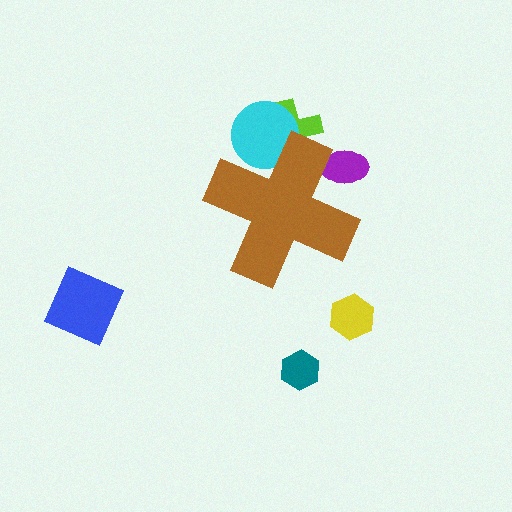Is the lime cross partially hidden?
Yes, the lime cross is partially hidden behind the brown cross.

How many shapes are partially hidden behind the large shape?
3 shapes are partially hidden.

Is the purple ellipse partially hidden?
Yes, the purple ellipse is partially hidden behind the brown cross.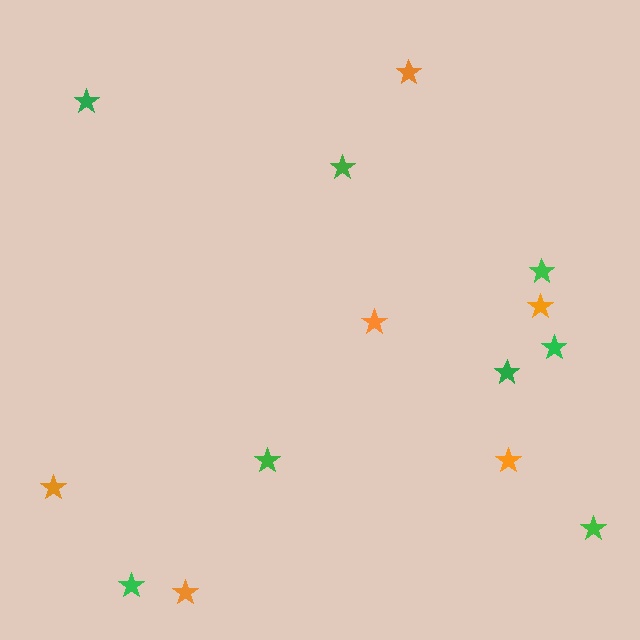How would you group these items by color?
There are 2 groups: one group of green stars (8) and one group of orange stars (6).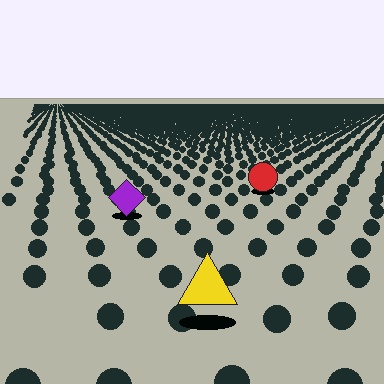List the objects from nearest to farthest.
From nearest to farthest: the yellow triangle, the purple diamond, the red circle.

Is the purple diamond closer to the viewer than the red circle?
Yes. The purple diamond is closer — you can tell from the texture gradient: the ground texture is coarser near it.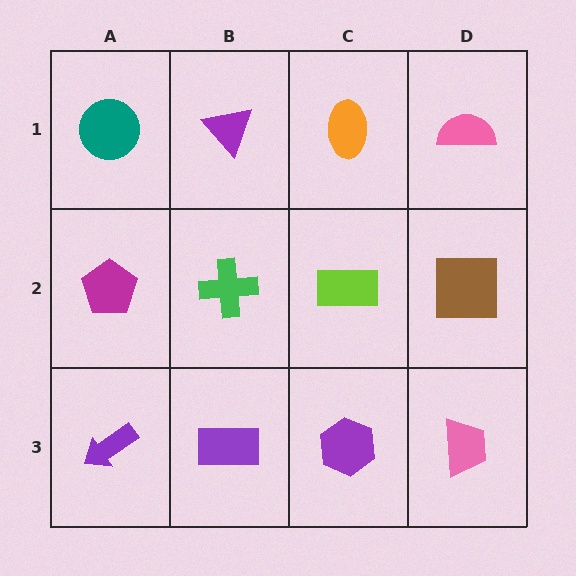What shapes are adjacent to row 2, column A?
A teal circle (row 1, column A), a purple arrow (row 3, column A), a green cross (row 2, column B).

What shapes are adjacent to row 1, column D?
A brown square (row 2, column D), an orange ellipse (row 1, column C).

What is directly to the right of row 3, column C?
A pink trapezoid.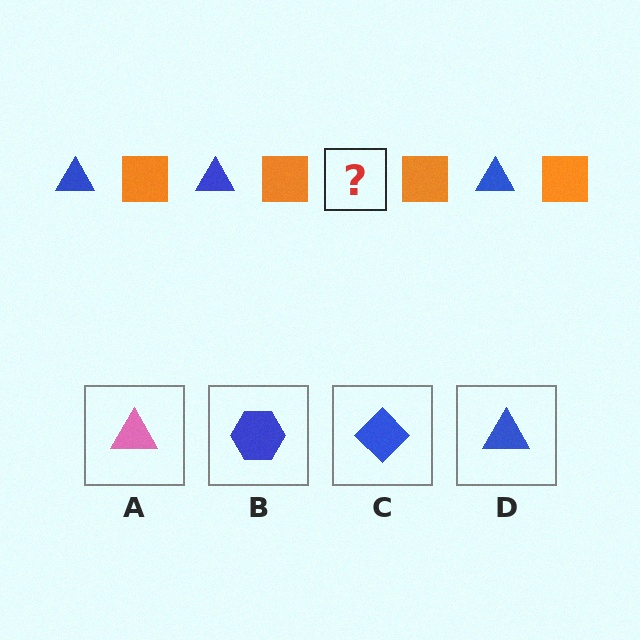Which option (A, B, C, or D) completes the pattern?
D.